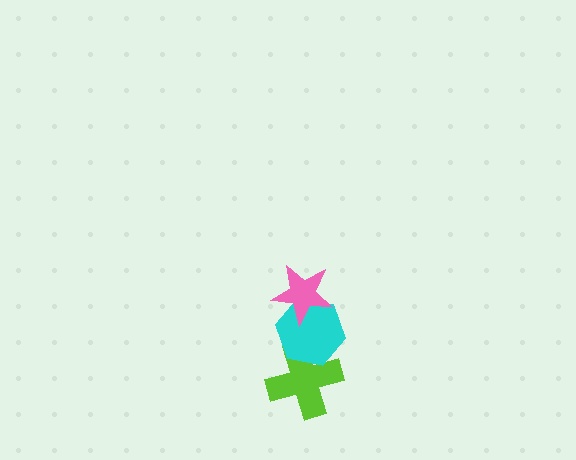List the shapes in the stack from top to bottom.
From top to bottom: the pink star, the cyan hexagon, the lime cross.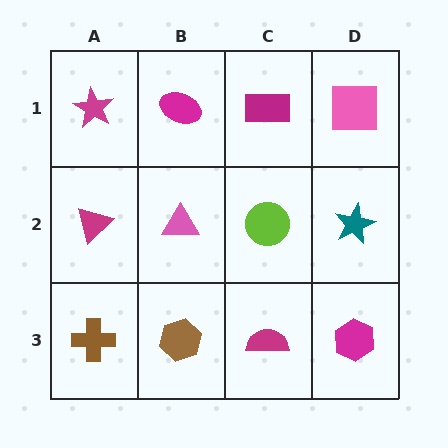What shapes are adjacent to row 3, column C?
A lime circle (row 2, column C), a brown hexagon (row 3, column B), a magenta hexagon (row 3, column D).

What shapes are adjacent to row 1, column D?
A teal star (row 2, column D), a magenta rectangle (row 1, column C).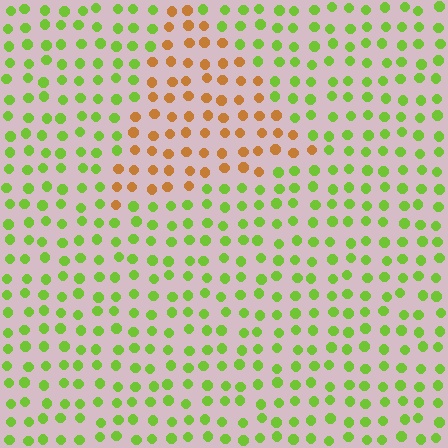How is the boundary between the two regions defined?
The boundary is defined purely by a slight shift in hue (about 66 degrees). Spacing, size, and orientation are identical on both sides.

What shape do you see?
I see a triangle.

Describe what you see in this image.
The image is filled with small lime elements in a uniform arrangement. A triangle-shaped region is visible where the elements are tinted to a slightly different hue, forming a subtle color boundary.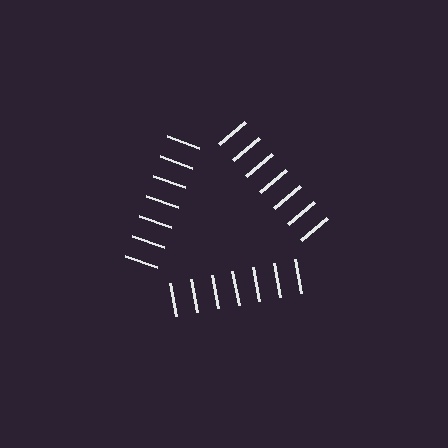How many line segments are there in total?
21 — 7 along each of the 3 edges.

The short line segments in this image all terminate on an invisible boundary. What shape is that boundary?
An illusory triangle — the line segments terminate on its edges but no continuous stroke is drawn.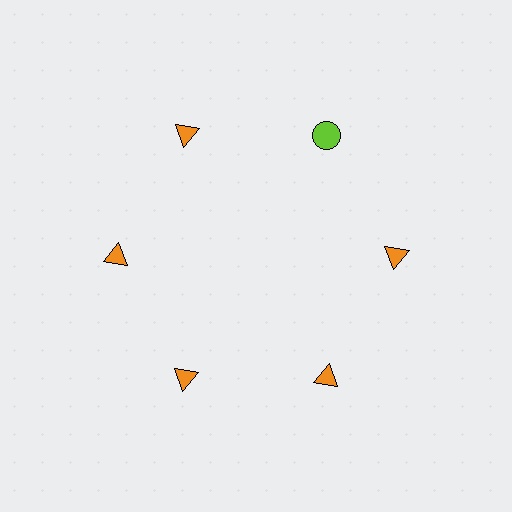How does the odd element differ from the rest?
It differs in both color (lime instead of orange) and shape (circle instead of triangle).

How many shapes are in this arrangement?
There are 6 shapes arranged in a ring pattern.